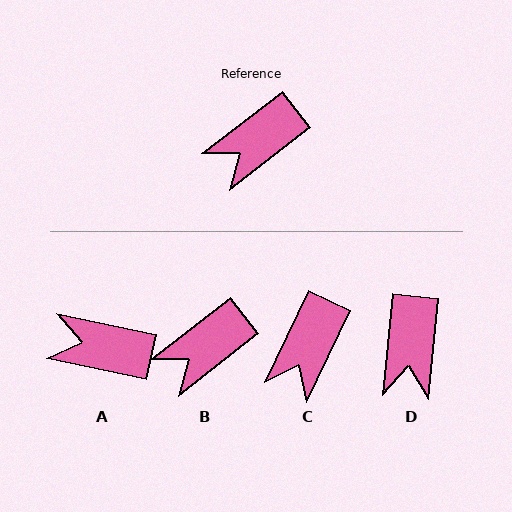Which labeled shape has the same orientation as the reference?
B.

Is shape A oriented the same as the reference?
No, it is off by about 50 degrees.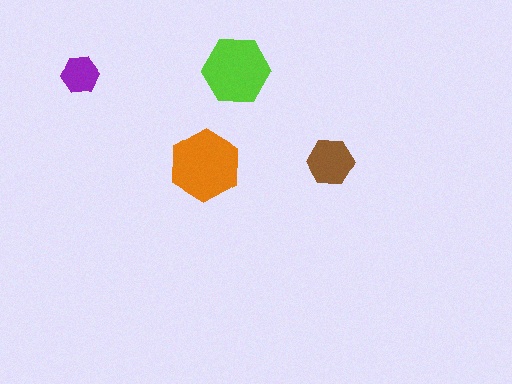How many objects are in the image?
There are 4 objects in the image.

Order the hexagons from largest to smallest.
the orange one, the lime one, the brown one, the purple one.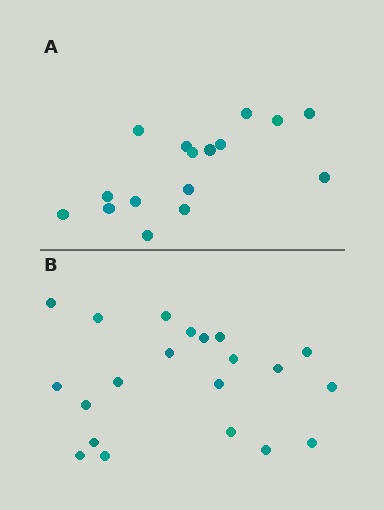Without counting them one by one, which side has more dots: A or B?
Region B (the bottom region) has more dots.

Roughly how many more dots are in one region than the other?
Region B has about 5 more dots than region A.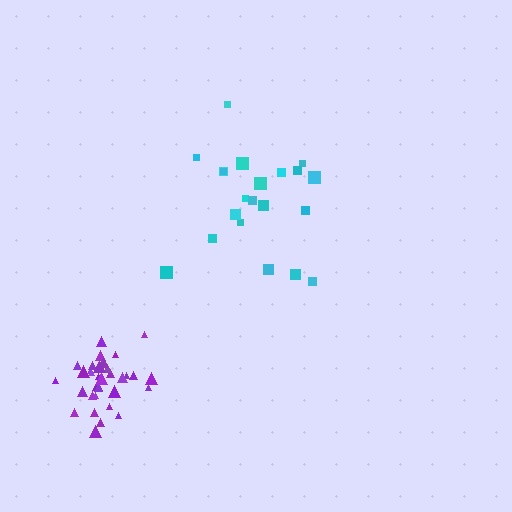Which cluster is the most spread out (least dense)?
Cyan.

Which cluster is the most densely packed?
Purple.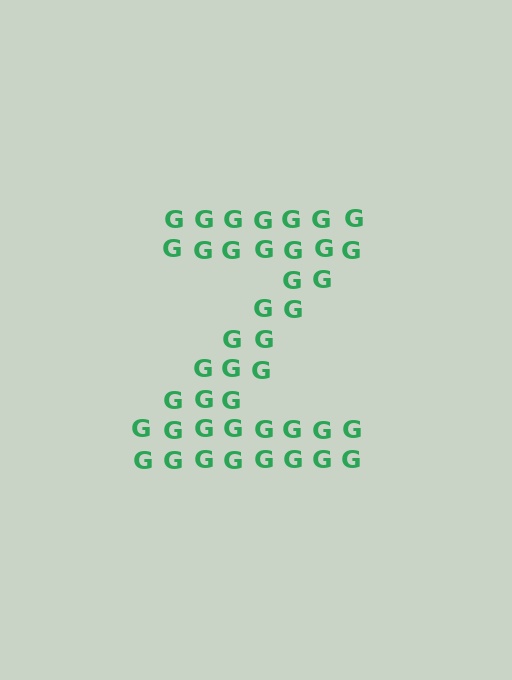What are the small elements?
The small elements are letter G's.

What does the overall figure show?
The overall figure shows the letter Z.